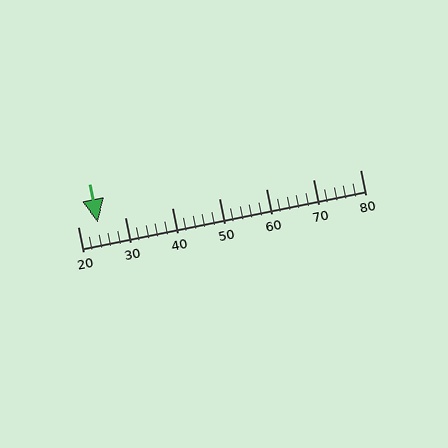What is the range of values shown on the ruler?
The ruler shows values from 20 to 80.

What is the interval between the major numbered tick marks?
The major tick marks are spaced 10 units apart.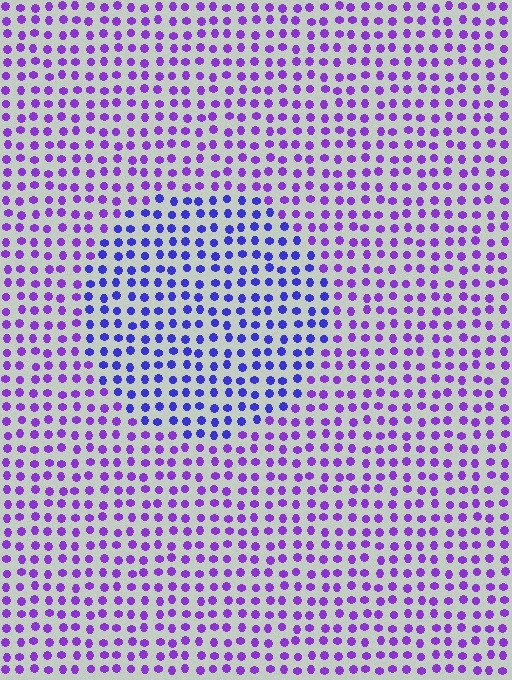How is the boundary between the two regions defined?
The boundary is defined purely by a slight shift in hue (about 32 degrees). Spacing, size, and orientation are identical on both sides.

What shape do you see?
I see a circle.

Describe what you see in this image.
The image is filled with small purple elements in a uniform arrangement. A circle-shaped region is visible where the elements are tinted to a slightly different hue, forming a subtle color boundary.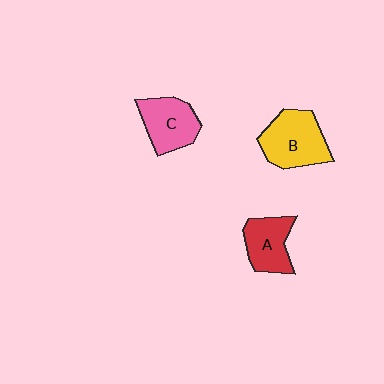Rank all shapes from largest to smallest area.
From largest to smallest: B (yellow), C (pink), A (red).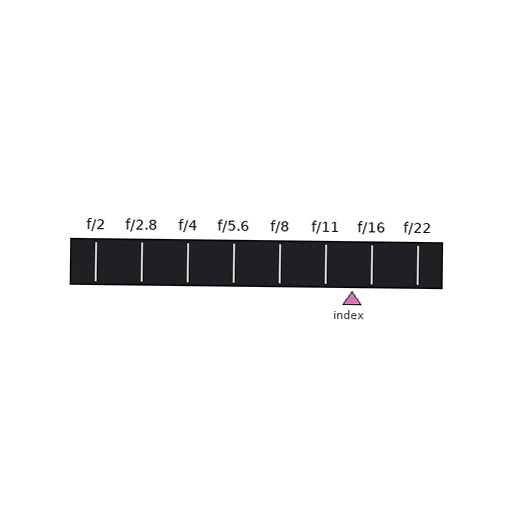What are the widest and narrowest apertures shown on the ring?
The widest aperture shown is f/2 and the narrowest is f/22.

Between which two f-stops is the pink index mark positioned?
The index mark is between f/11 and f/16.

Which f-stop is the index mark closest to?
The index mark is closest to f/16.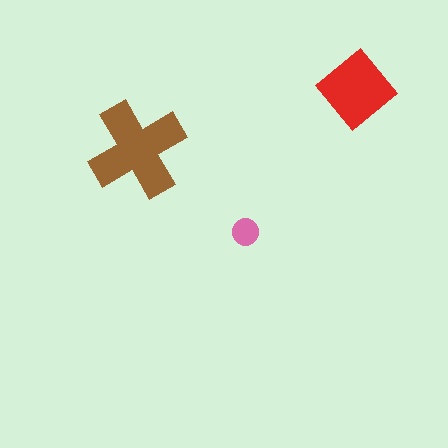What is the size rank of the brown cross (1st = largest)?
1st.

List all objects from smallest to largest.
The pink circle, the red diamond, the brown cross.